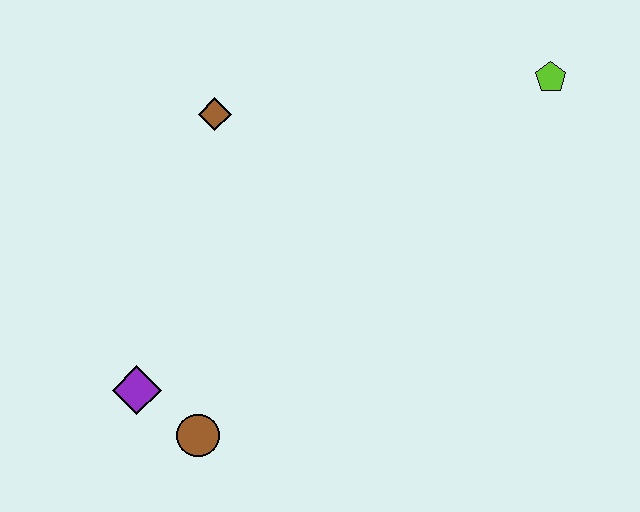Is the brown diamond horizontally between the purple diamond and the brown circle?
No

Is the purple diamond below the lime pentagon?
Yes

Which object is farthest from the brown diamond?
The lime pentagon is farthest from the brown diamond.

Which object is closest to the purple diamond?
The brown circle is closest to the purple diamond.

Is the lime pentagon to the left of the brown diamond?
No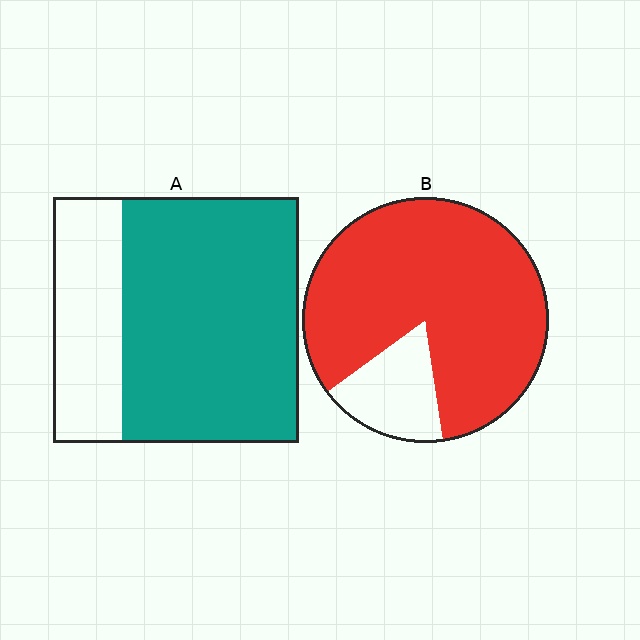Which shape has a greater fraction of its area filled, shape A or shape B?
Shape B.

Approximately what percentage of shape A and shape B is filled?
A is approximately 70% and B is approximately 85%.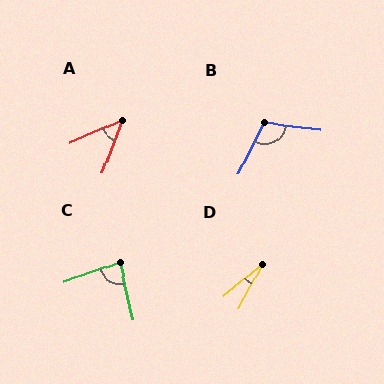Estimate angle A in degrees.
Approximately 45 degrees.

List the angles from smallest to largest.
D (23°), A (45°), C (83°), B (110°).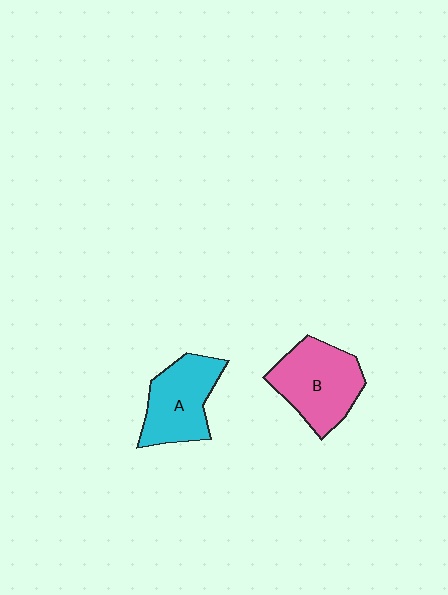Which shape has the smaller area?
Shape A (cyan).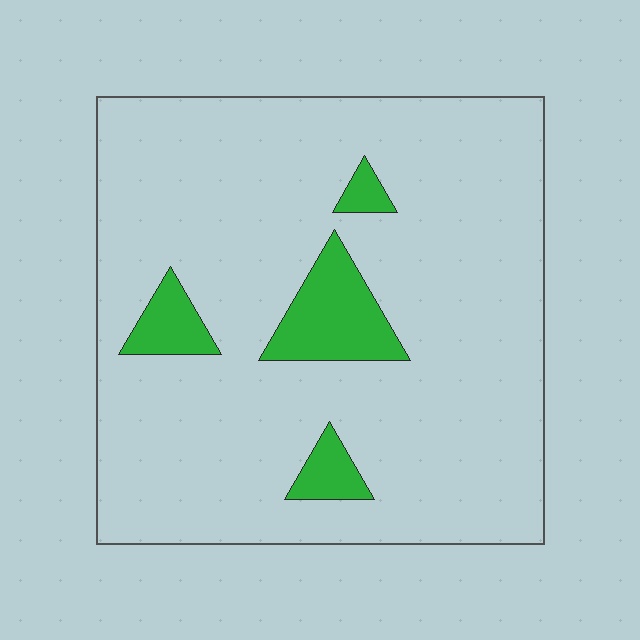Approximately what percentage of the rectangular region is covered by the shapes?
Approximately 10%.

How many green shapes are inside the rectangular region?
4.